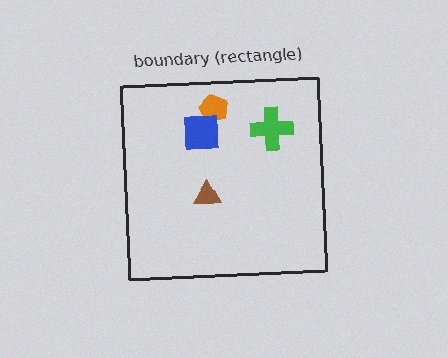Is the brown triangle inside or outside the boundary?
Inside.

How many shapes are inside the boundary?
4 inside, 0 outside.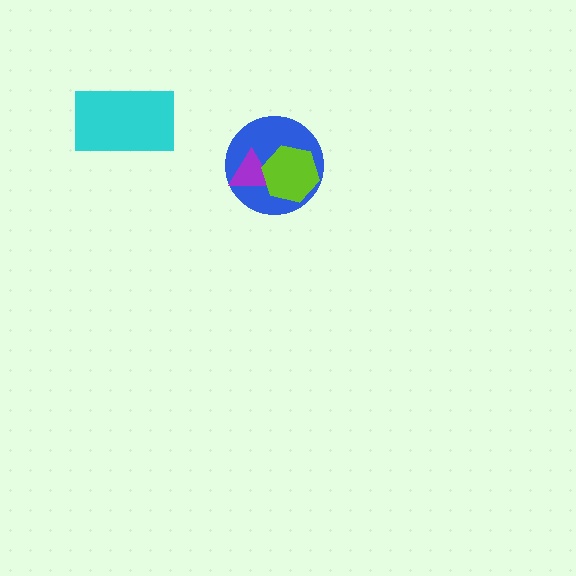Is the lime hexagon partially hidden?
No, no other shape covers it.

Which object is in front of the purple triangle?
The lime hexagon is in front of the purple triangle.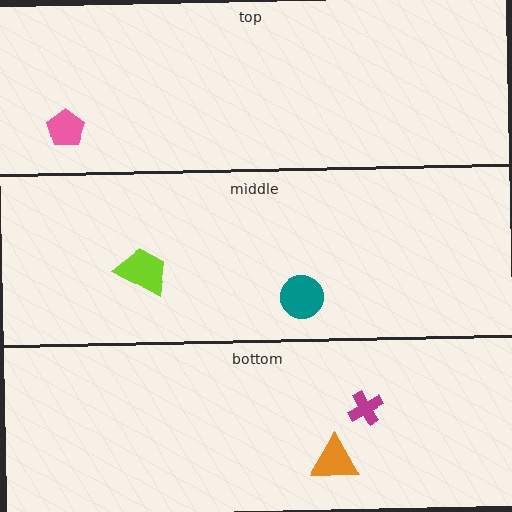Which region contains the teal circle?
The middle region.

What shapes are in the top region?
The pink pentagon.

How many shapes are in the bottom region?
2.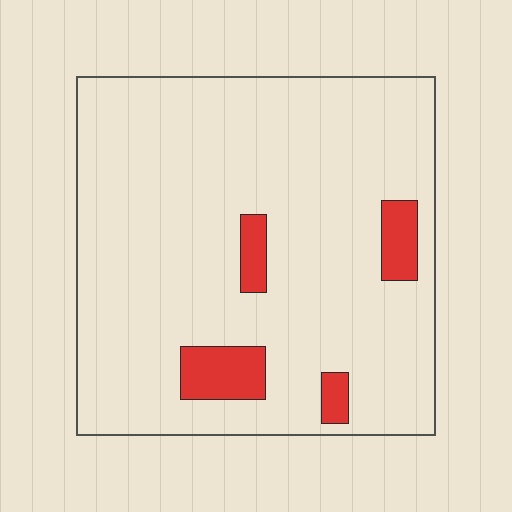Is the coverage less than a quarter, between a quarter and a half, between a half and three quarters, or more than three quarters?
Less than a quarter.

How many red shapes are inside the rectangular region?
4.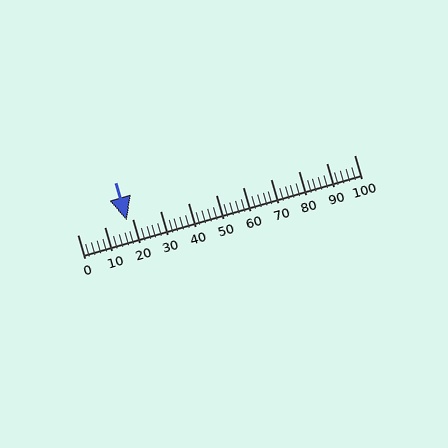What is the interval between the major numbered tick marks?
The major tick marks are spaced 10 units apart.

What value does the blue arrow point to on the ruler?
The blue arrow points to approximately 18.